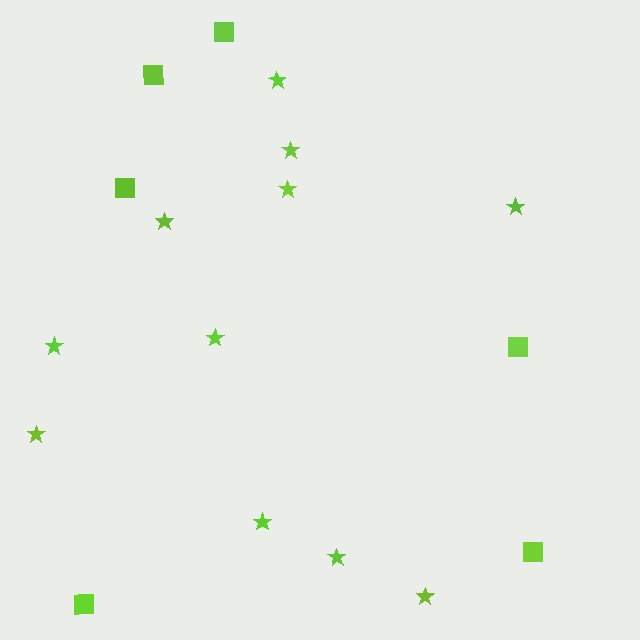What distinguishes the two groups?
There are 2 groups: one group of squares (6) and one group of stars (11).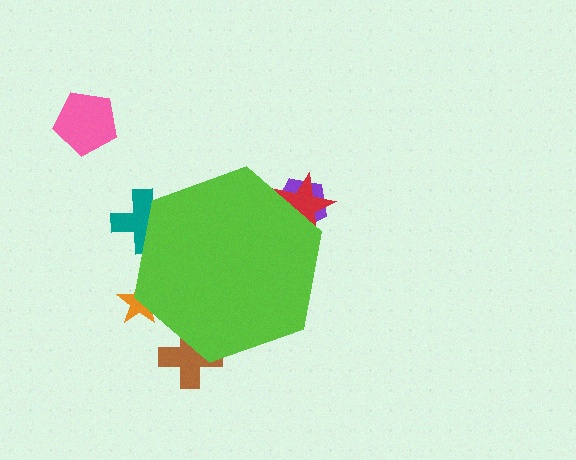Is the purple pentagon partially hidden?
Yes, the purple pentagon is partially hidden behind the lime hexagon.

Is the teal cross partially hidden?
Yes, the teal cross is partially hidden behind the lime hexagon.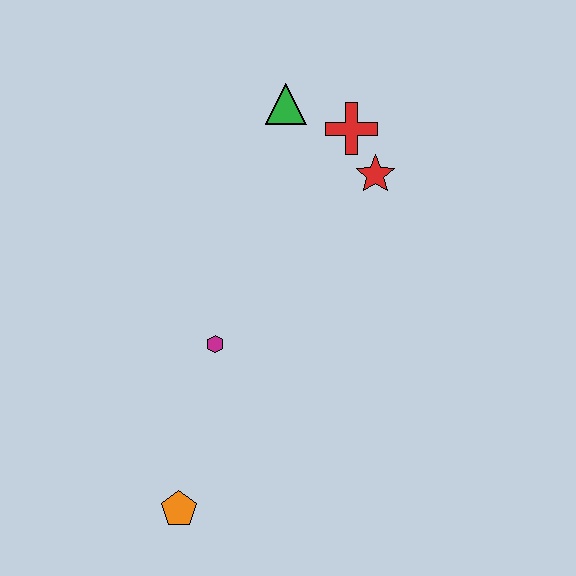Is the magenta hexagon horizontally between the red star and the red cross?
No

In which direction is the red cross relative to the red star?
The red cross is above the red star.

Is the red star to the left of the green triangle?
No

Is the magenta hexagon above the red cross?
No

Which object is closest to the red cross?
The red star is closest to the red cross.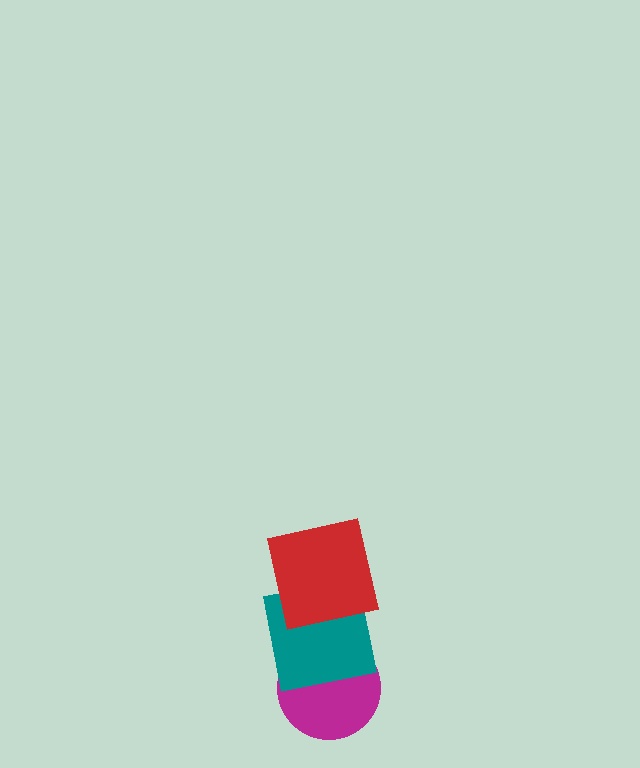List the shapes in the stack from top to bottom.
From top to bottom: the red square, the teal square, the magenta circle.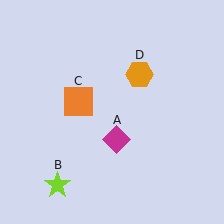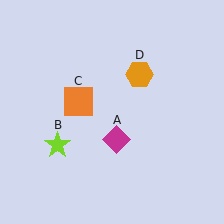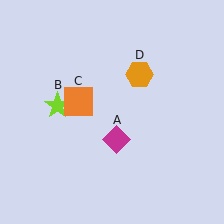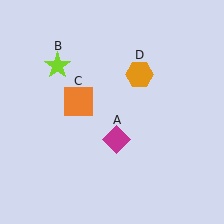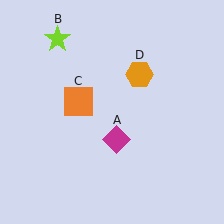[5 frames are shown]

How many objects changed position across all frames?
1 object changed position: lime star (object B).